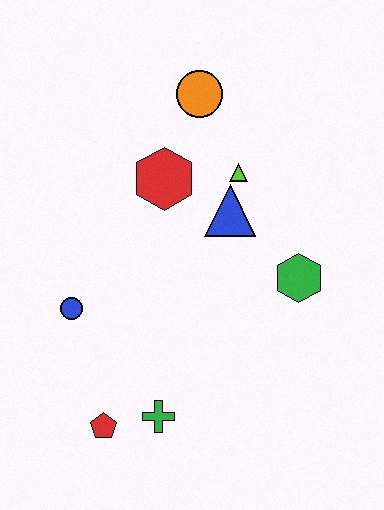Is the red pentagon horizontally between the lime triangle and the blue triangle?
No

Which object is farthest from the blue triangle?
The red pentagon is farthest from the blue triangle.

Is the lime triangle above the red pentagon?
Yes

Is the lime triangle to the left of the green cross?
No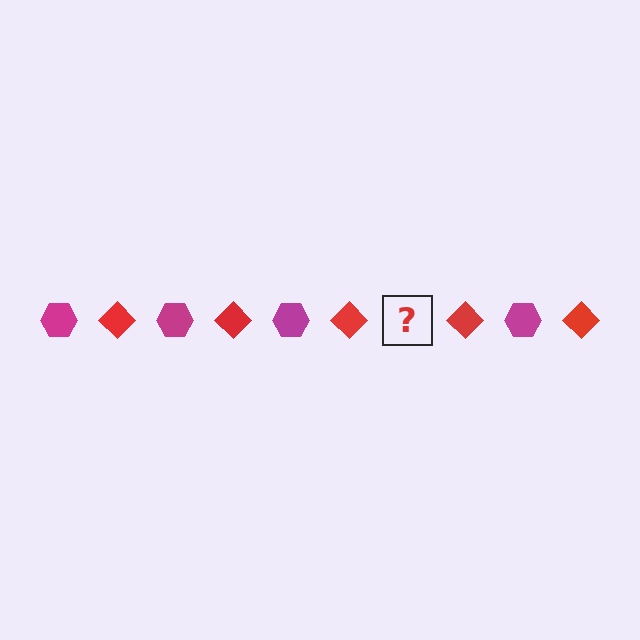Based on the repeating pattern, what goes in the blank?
The blank should be a magenta hexagon.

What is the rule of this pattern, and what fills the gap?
The rule is that the pattern alternates between magenta hexagon and red diamond. The gap should be filled with a magenta hexagon.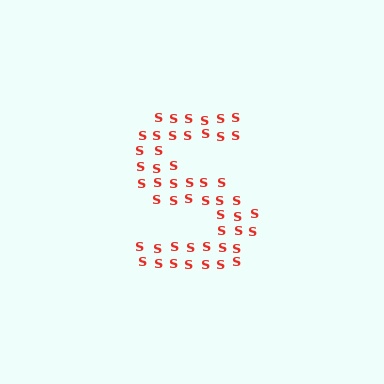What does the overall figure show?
The overall figure shows the letter S.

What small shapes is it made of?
It is made of small letter S's.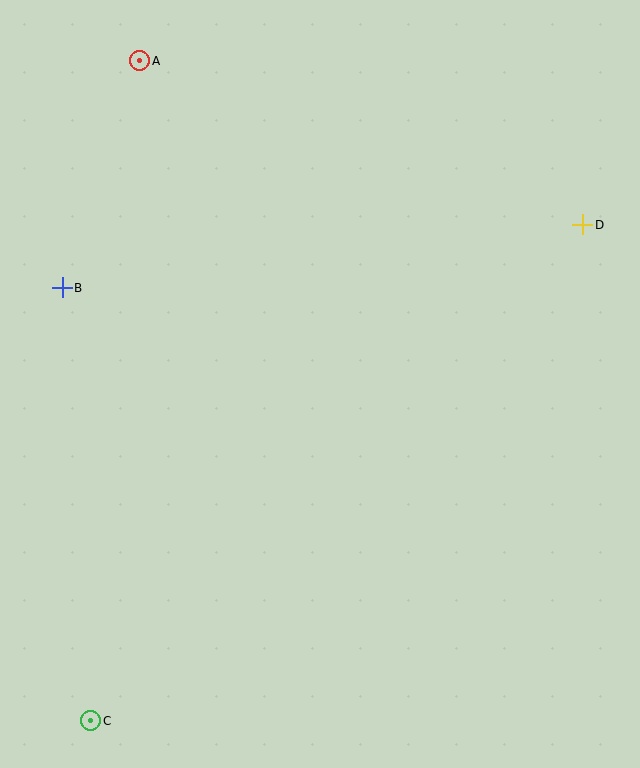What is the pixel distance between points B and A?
The distance between B and A is 240 pixels.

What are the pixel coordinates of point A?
Point A is at (140, 61).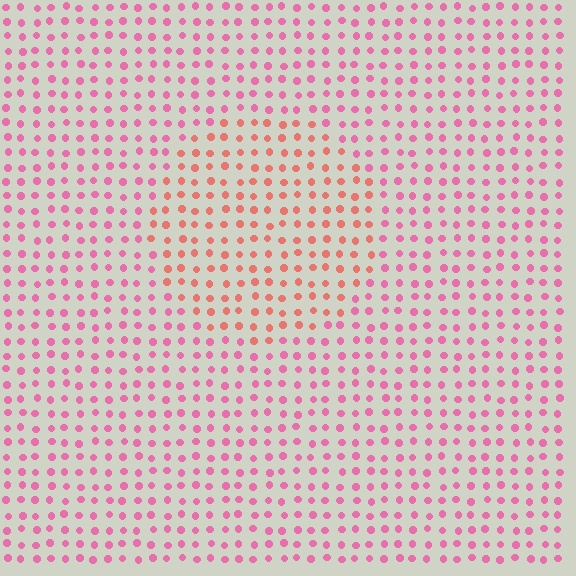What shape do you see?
I see a circle.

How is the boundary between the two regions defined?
The boundary is defined purely by a slight shift in hue (about 33 degrees). Spacing, size, and orientation are identical on both sides.